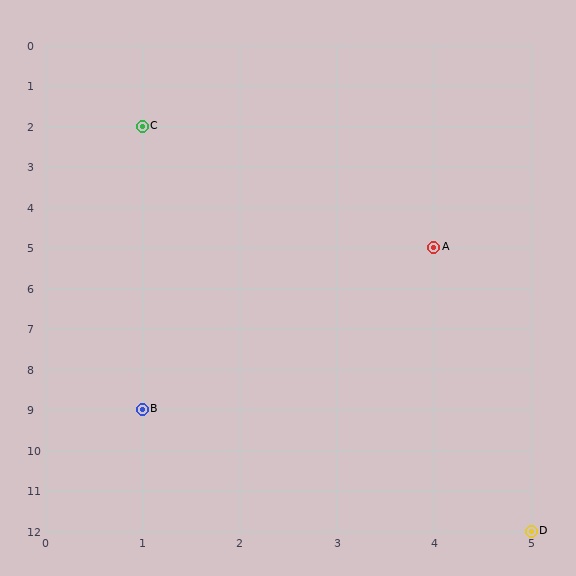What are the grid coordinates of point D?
Point D is at grid coordinates (5, 12).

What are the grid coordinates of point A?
Point A is at grid coordinates (4, 5).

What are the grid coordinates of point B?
Point B is at grid coordinates (1, 9).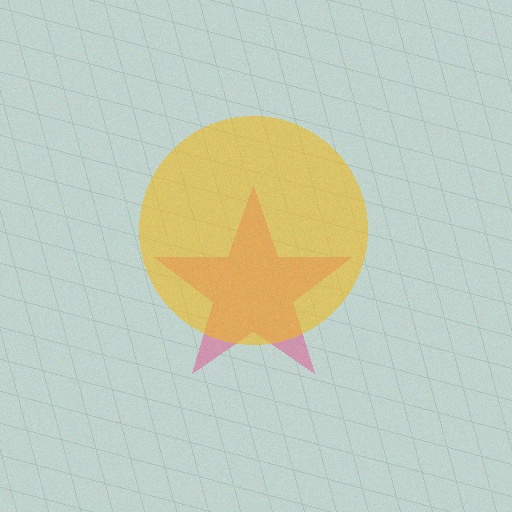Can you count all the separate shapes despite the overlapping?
Yes, there are 2 separate shapes.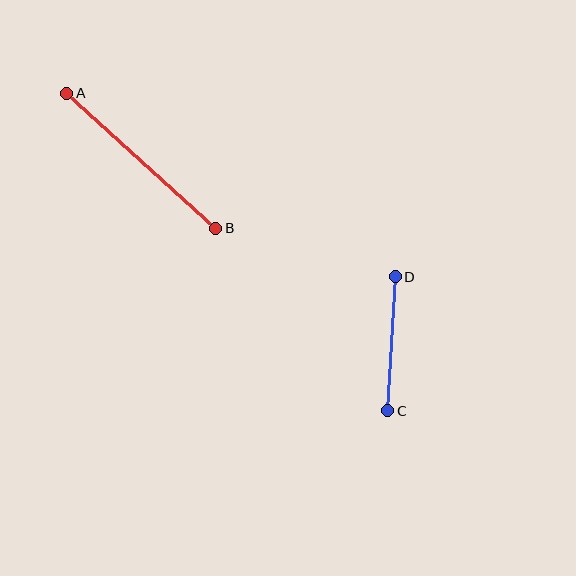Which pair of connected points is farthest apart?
Points A and B are farthest apart.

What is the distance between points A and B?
The distance is approximately 201 pixels.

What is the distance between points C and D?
The distance is approximately 134 pixels.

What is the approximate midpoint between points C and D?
The midpoint is at approximately (391, 344) pixels.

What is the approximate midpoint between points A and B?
The midpoint is at approximately (141, 161) pixels.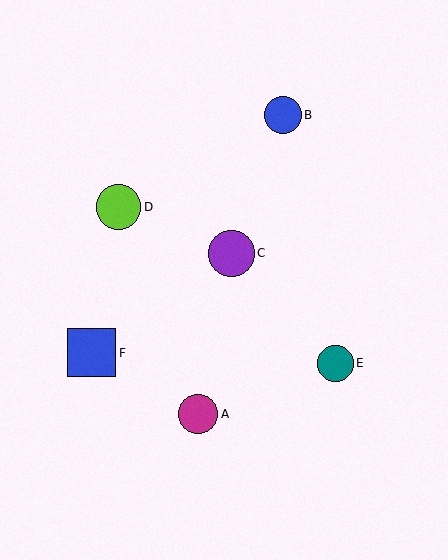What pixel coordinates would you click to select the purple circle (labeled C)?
Click at (231, 254) to select the purple circle C.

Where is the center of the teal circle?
The center of the teal circle is at (335, 363).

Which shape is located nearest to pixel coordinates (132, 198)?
The lime circle (labeled D) at (118, 207) is nearest to that location.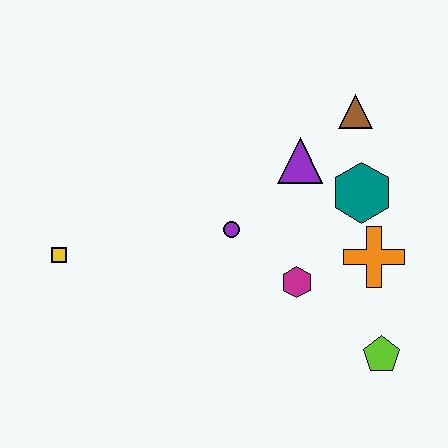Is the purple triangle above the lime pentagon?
Yes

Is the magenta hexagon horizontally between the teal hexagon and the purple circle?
Yes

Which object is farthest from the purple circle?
The lime pentagon is farthest from the purple circle.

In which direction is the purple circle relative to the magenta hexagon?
The purple circle is to the left of the magenta hexagon.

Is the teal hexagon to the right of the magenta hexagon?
Yes